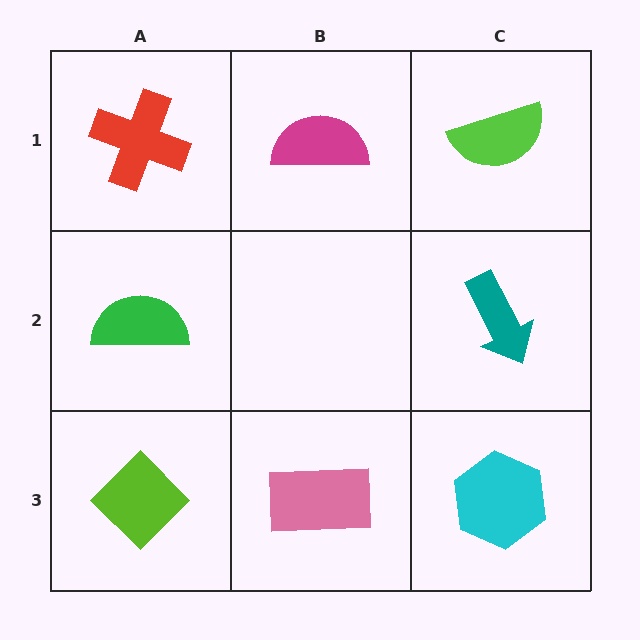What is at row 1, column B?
A magenta semicircle.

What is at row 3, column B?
A pink rectangle.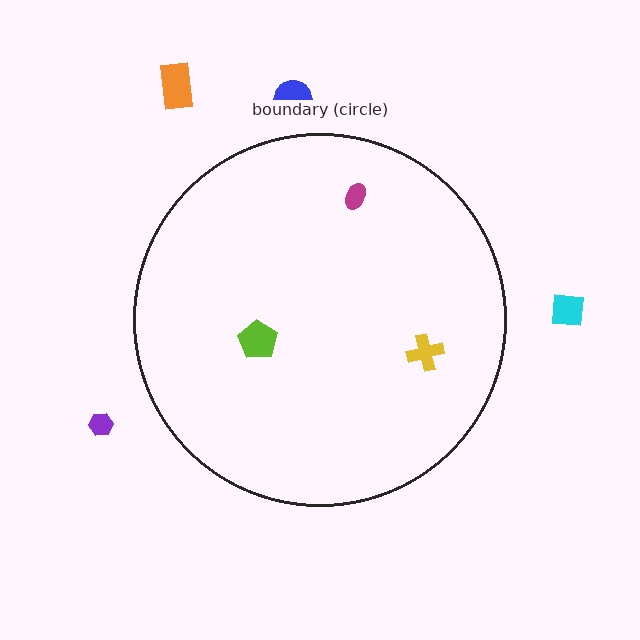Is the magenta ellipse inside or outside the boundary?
Inside.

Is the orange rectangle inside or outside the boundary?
Outside.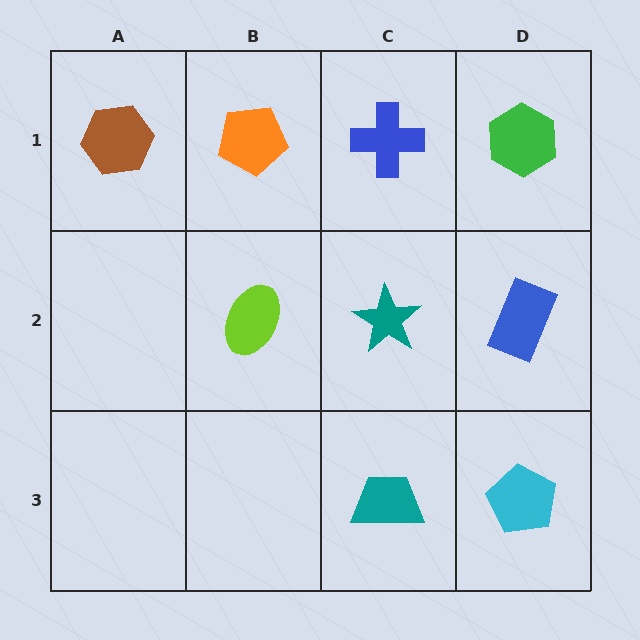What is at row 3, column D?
A cyan pentagon.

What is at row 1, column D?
A green hexagon.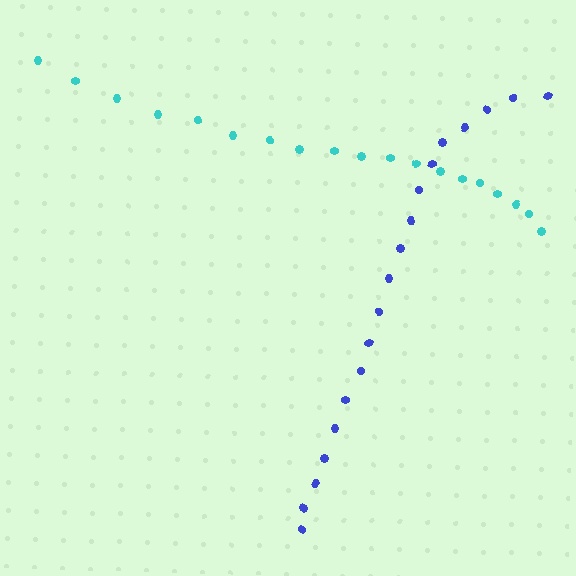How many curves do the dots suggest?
There are 2 distinct paths.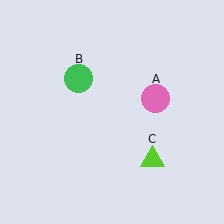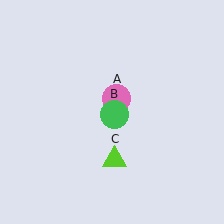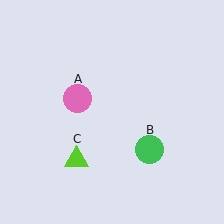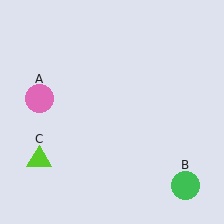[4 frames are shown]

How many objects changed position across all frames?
3 objects changed position: pink circle (object A), green circle (object B), lime triangle (object C).